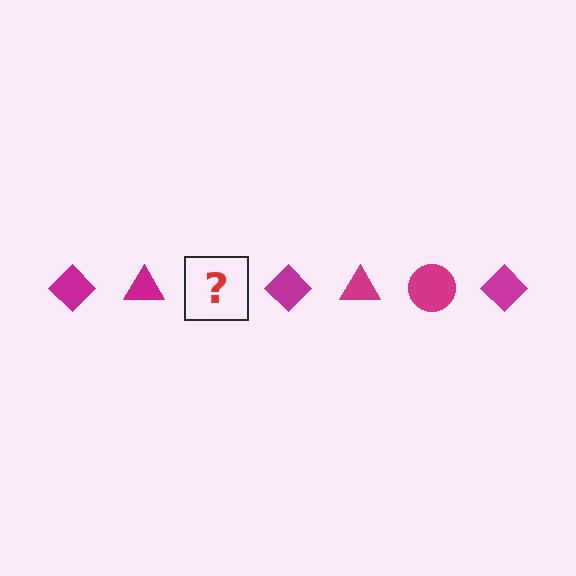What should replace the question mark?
The question mark should be replaced with a magenta circle.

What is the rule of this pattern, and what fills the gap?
The rule is that the pattern cycles through diamond, triangle, circle shapes in magenta. The gap should be filled with a magenta circle.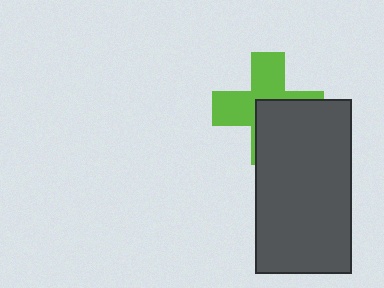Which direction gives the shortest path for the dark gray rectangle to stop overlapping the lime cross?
Moving toward the lower-right gives the shortest separation.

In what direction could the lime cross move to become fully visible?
The lime cross could move toward the upper-left. That would shift it out from behind the dark gray rectangle entirely.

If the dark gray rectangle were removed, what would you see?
You would see the complete lime cross.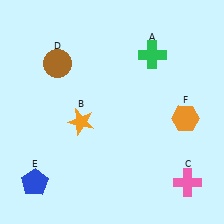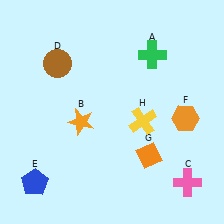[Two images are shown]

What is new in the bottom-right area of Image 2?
A yellow cross (H) was added in the bottom-right area of Image 2.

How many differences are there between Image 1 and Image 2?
There are 2 differences between the two images.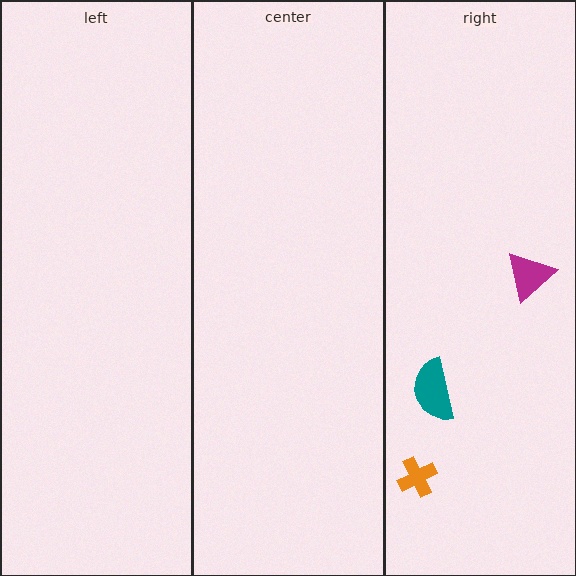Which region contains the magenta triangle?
The right region.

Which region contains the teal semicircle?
The right region.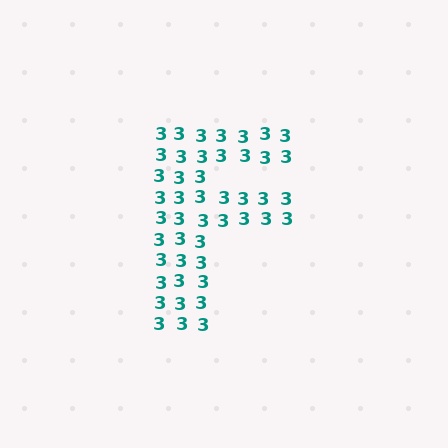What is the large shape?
The large shape is the letter F.